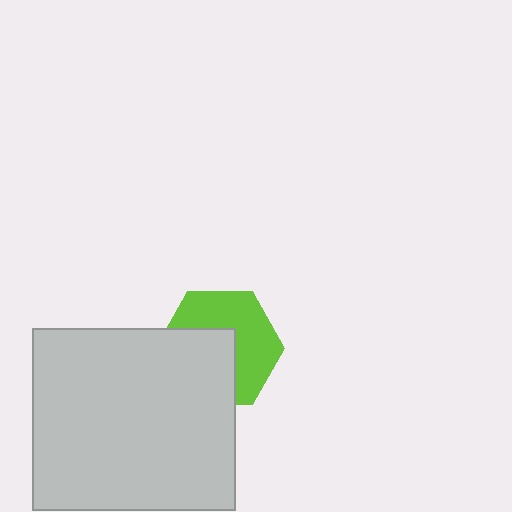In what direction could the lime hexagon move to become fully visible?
The lime hexagon could move toward the upper-right. That would shift it out from behind the light gray rectangle entirely.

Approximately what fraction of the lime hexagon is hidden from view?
Roughly 47% of the lime hexagon is hidden behind the light gray rectangle.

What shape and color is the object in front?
The object in front is a light gray rectangle.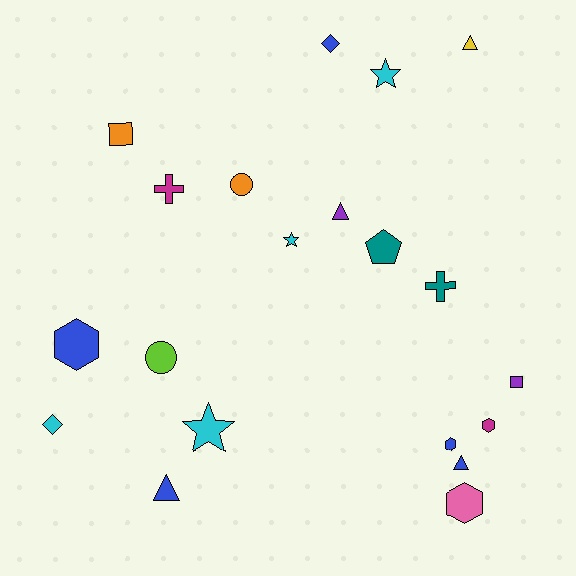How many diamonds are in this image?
There are 2 diamonds.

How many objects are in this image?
There are 20 objects.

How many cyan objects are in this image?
There are 4 cyan objects.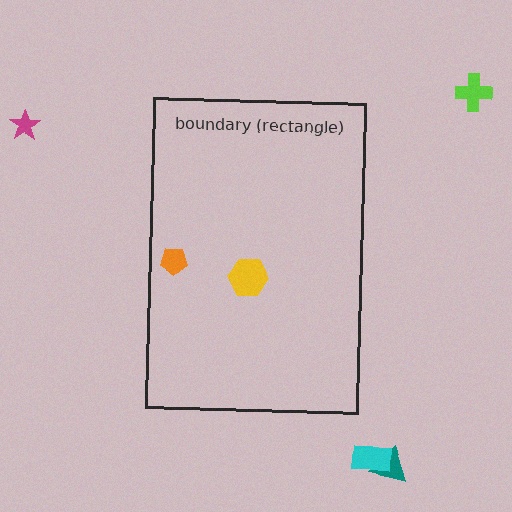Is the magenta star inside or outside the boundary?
Outside.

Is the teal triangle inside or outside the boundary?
Outside.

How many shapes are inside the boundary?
2 inside, 4 outside.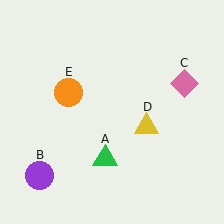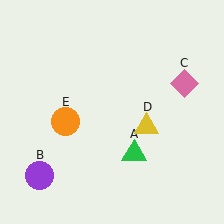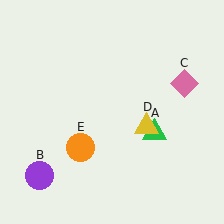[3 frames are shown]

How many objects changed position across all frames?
2 objects changed position: green triangle (object A), orange circle (object E).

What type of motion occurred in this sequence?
The green triangle (object A), orange circle (object E) rotated counterclockwise around the center of the scene.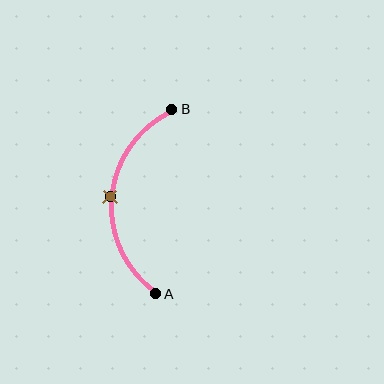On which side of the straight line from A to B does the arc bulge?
The arc bulges to the left of the straight line connecting A and B.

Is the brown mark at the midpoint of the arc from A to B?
Yes. The brown mark lies on the arc at equal arc-length from both A and B — it is the arc midpoint.